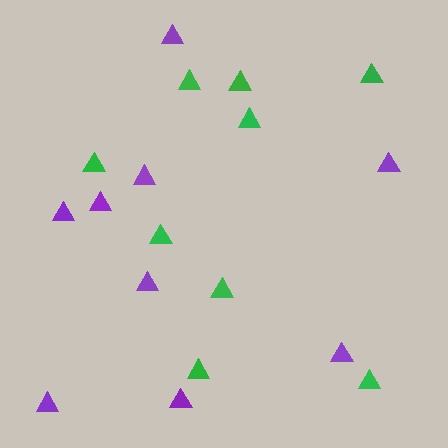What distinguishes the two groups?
There are 2 groups: one group of green triangles (9) and one group of purple triangles (9).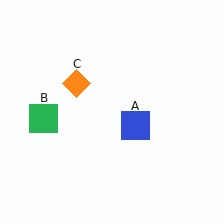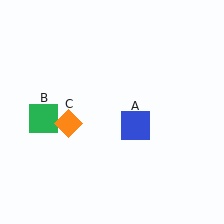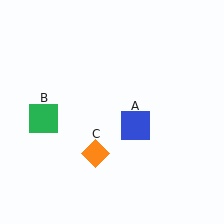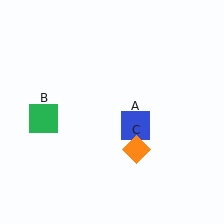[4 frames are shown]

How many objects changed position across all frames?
1 object changed position: orange diamond (object C).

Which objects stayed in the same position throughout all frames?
Blue square (object A) and green square (object B) remained stationary.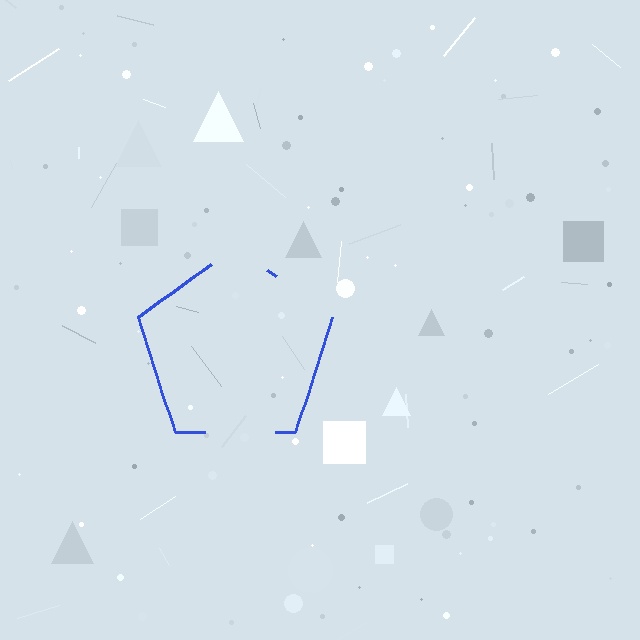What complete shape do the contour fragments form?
The contour fragments form a pentagon.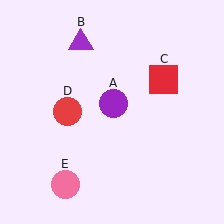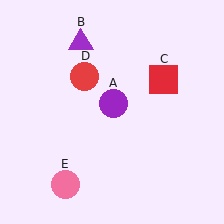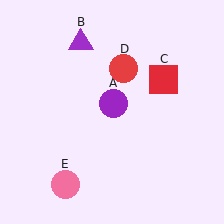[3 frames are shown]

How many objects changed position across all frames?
1 object changed position: red circle (object D).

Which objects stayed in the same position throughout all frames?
Purple circle (object A) and purple triangle (object B) and red square (object C) and pink circle (object E) remained stationary.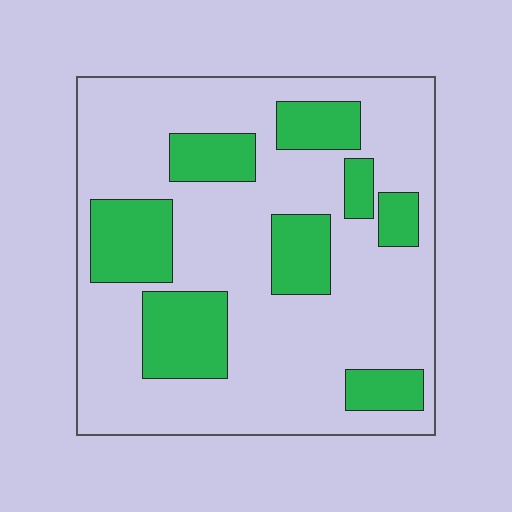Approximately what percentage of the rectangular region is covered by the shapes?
Approximately 25%.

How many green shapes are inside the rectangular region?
8.